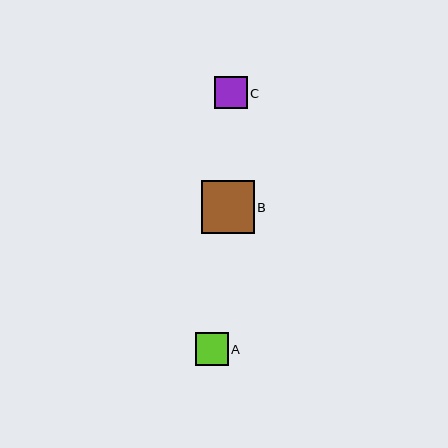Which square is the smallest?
Square C is the smallest with a size of approximately 32 pixels.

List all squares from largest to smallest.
From largest to smallest: B, A, C.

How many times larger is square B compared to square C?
Square B is approximately 1.6 times the size of square C.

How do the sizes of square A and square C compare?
Square A and square C are approximately the same size.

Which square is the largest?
Square B is the largest with a size of approximately 53 pixels.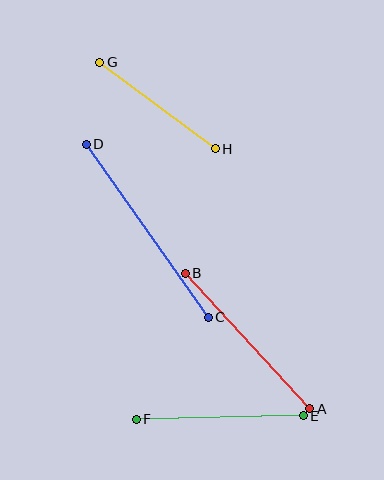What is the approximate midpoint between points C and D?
The midpoint is at approximately (147, 231) pixels.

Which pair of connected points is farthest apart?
Points C and D are farthest apart.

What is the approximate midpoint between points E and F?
The midpoint is at approximately (220, 417) pixels.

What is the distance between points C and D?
The distance is approximately 212 pixels.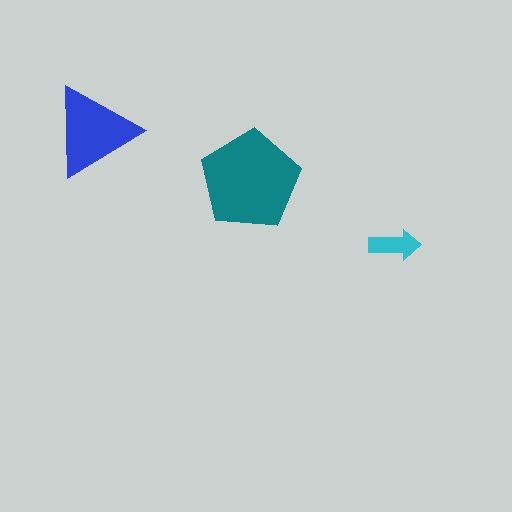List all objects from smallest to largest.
The cyan arrow, the blue triangle, the teal pentagon.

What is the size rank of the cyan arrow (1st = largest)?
3rd.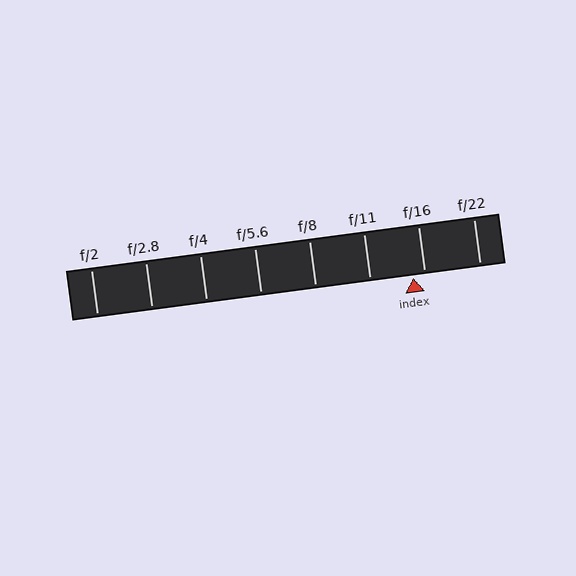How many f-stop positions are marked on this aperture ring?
There are 8 f-stop positions marked.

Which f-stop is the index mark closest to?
The index mark is closest to f/16.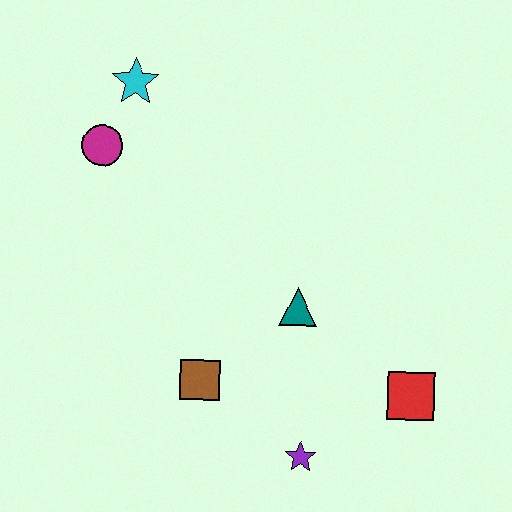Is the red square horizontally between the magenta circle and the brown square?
No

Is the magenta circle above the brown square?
Yes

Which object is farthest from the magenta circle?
The red square is farthest from the magenta circle.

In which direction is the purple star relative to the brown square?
The purple star is to the right of the brown square.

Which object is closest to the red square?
The purple star is closest to the red square.